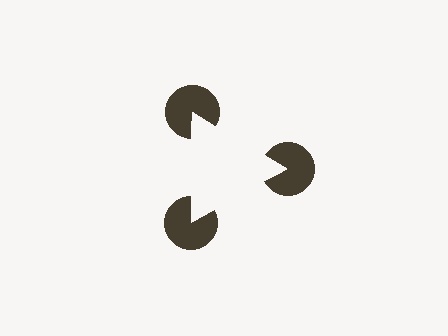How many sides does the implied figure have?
3 sides.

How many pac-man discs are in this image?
There are 3 — one at each vertex of the illusory triangle.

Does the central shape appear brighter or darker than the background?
It typically appears slightly brighter than the background, even though no actual brightness change is drawn.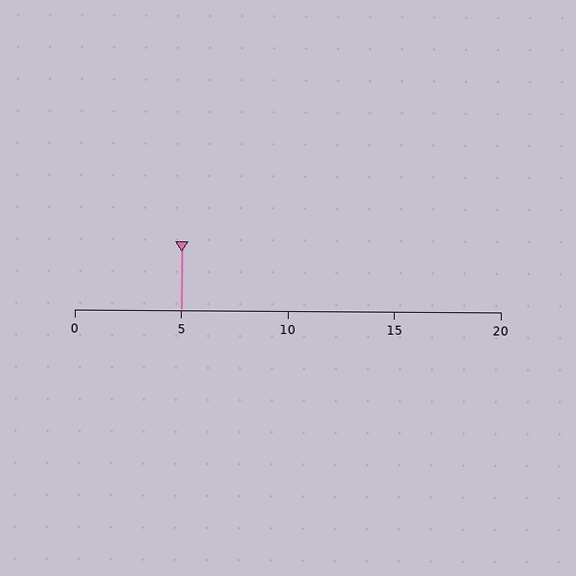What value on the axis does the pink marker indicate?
The marker indicates approximately 5.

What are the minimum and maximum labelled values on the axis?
The axis runs from 0 to 20.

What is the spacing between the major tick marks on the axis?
The major ticks are spaced 5 apart.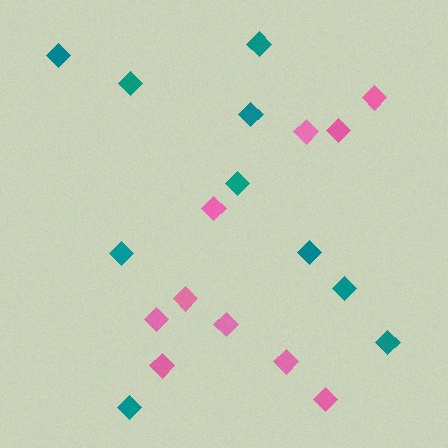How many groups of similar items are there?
There are 2 groups: one group of teal diamonds (10) and one group of pink diamonds (10).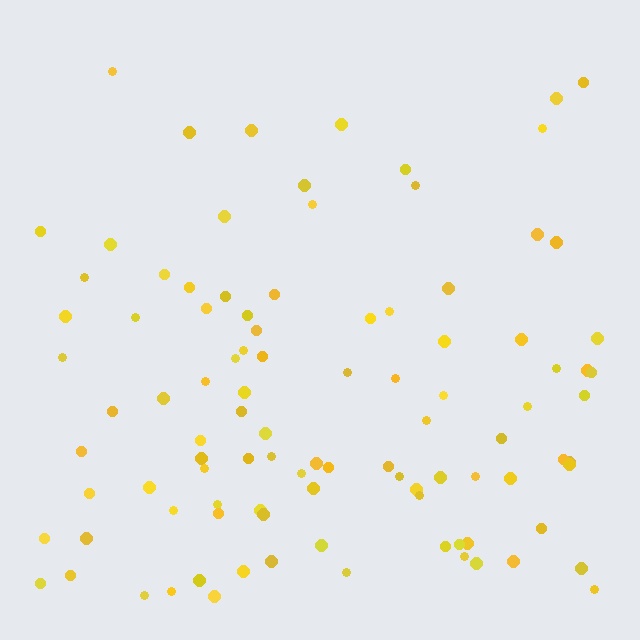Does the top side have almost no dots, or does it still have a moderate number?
Still a moderate number, just noticeably fewer than the bottom.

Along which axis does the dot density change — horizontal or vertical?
Vertical.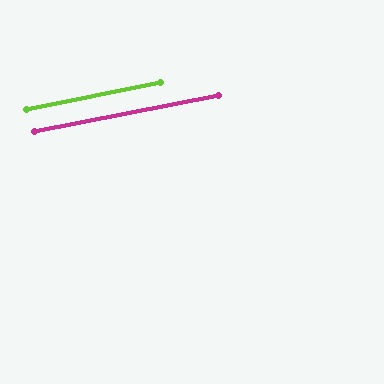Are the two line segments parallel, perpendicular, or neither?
Parallel — their directions differ by only 0.1°.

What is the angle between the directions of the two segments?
Approximately 0 degrees.